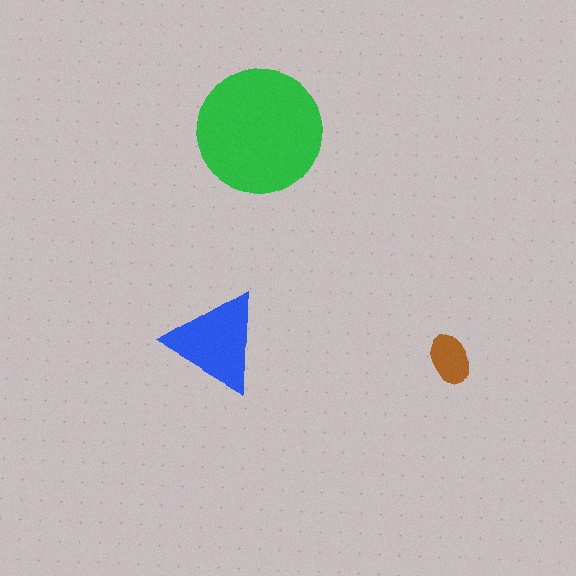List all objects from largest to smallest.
The green circle, the blue triangle, the brown ellipse.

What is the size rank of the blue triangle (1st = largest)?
2nd.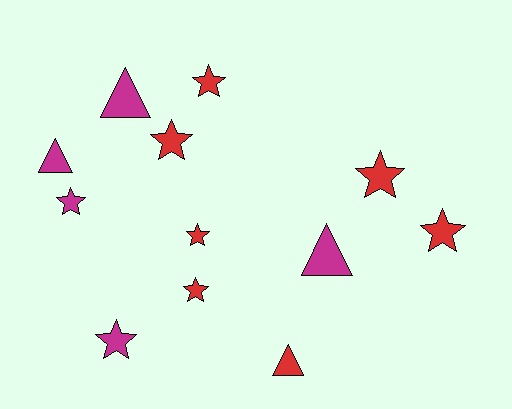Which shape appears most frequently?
Star, with 8 objects.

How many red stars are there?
There are 6 red stars.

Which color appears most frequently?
Red, with 7 objects.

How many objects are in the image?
There are 12 objects.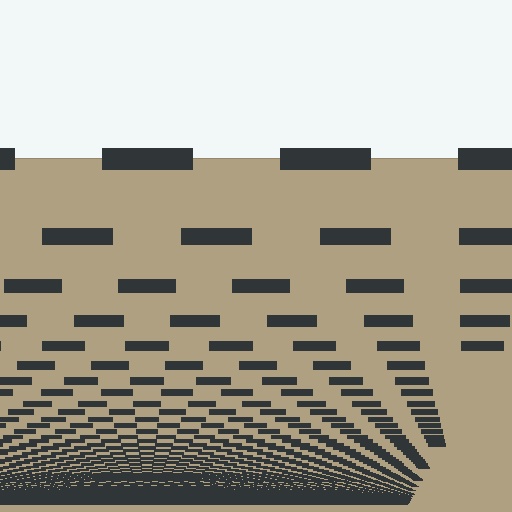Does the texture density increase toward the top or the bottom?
Density increases toward the bottom.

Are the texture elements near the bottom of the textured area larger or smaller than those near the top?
Smaller. The gradient is inverted — elements near the bottom are smaller and denser.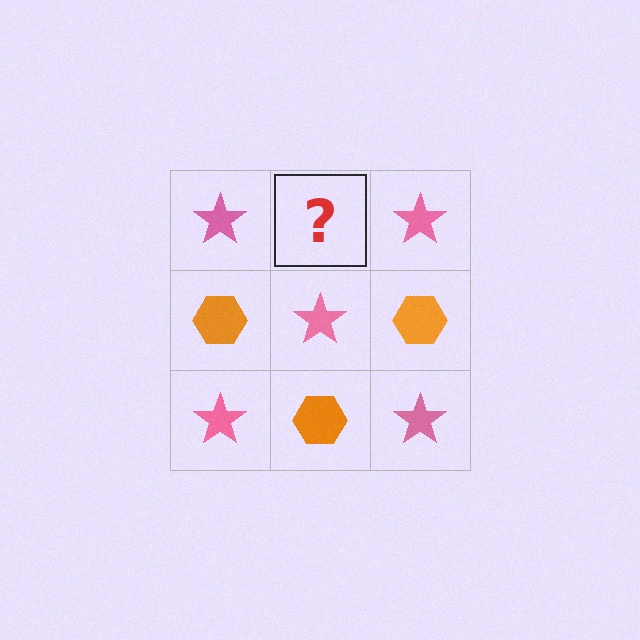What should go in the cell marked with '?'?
The missing cell should contain an orange hexagon.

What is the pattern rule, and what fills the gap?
The rule is that it alternates pink star and orange hexagon in a checkerboard pattern. The gap should be filled with an orange hexagon.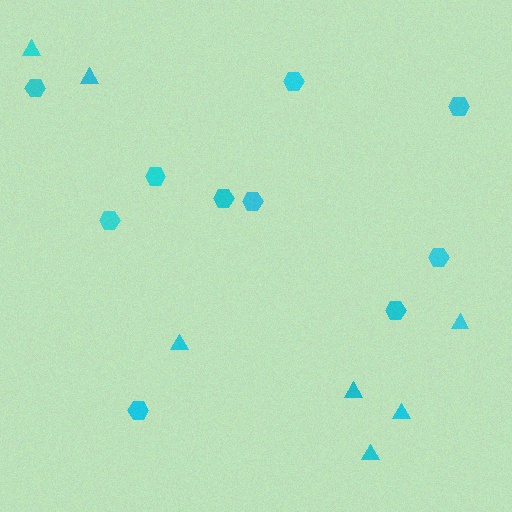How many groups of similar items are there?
There are 2 groups: one group of triangles (7) and one group of hexagons (10).